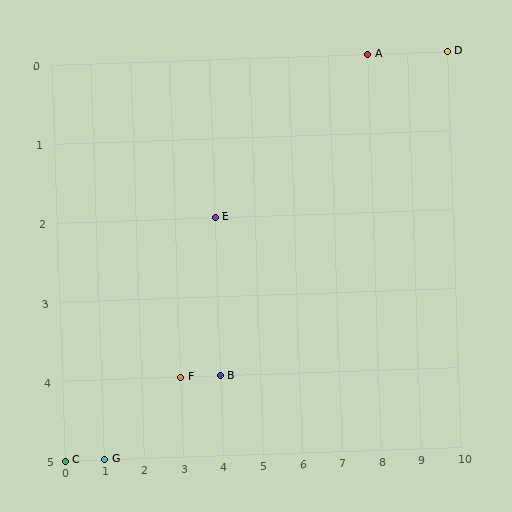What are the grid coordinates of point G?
Point G is at grid coordinates (1, 5).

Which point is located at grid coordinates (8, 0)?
Point A is at (8, 0).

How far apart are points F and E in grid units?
Points F and E are 1 column and 2 rows apart (about 2.2 grid units diagonally).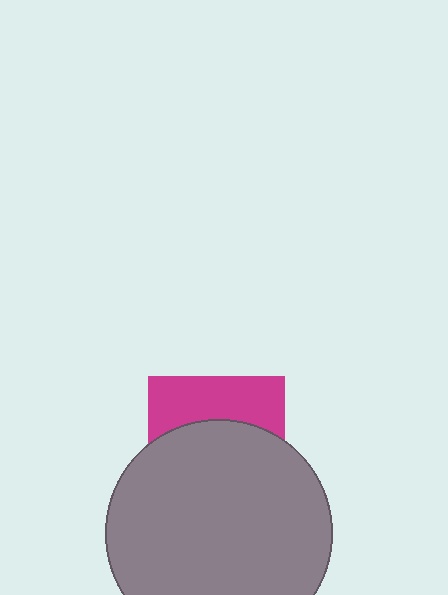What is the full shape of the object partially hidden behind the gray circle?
The partially hidden object is a magenta square.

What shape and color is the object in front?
The object in front is a gray circle.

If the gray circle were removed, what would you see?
You would see the complete magenta square.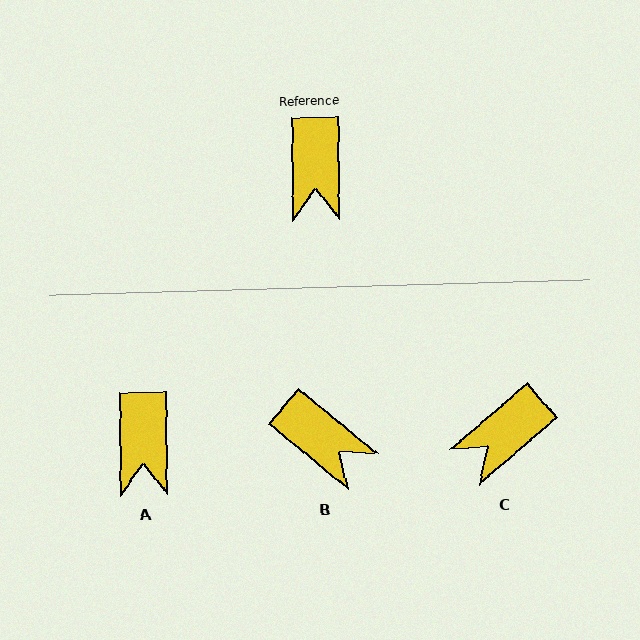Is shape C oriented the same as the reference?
No, it is off by about 50 degrees.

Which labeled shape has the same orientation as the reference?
A.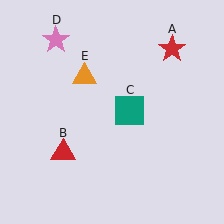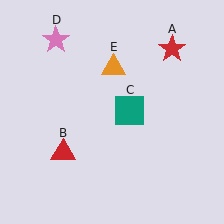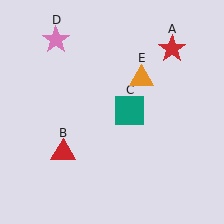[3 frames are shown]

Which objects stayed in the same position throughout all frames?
Red star (object A) and red triangle (object B) and teal square (object C) and pink star (object D) remained stationary.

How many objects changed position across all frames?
1 object changed position: orange triangle (object E).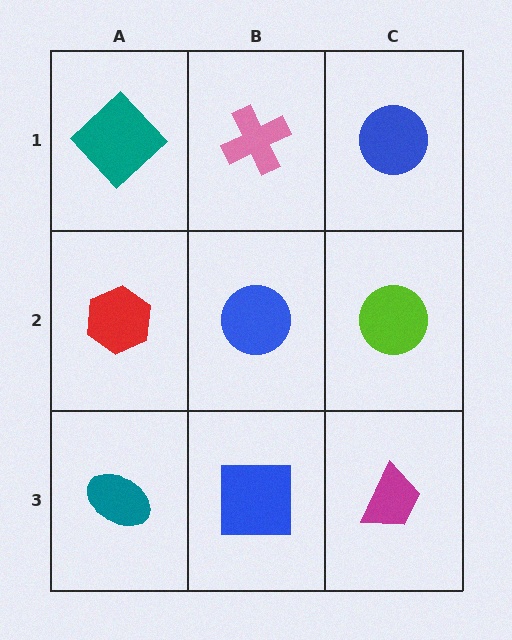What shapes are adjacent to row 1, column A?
A red hexagon (row 2, column A), a pink cross (row 1, column B).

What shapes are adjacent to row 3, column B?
A blue circle (row 2, column B), a teal ellipse (row 3, column A), a magenta trapezoid (row 3, column C).